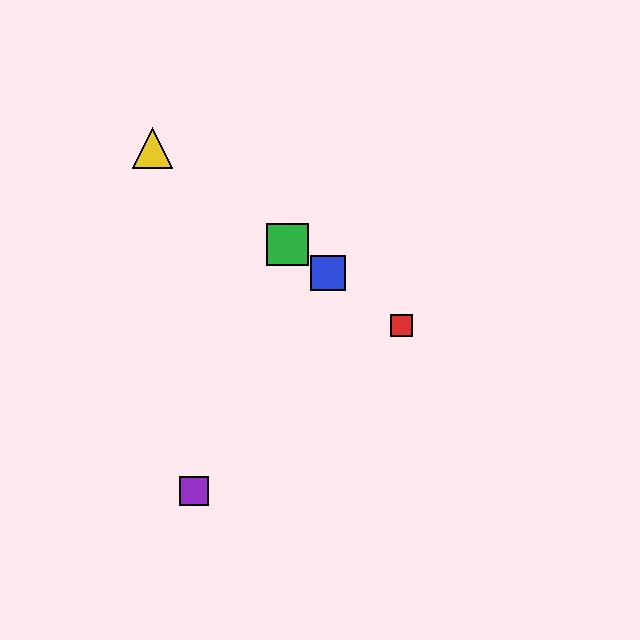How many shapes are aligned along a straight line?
4 shapes (the red square, the blue square, the green square, the yellow triangle) are aligned along a straight line.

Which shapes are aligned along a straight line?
The red square, the blue square, the green square, the yellow triangle are aligned along a straight line.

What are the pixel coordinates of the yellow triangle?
The yellow triangle is at (153, 148).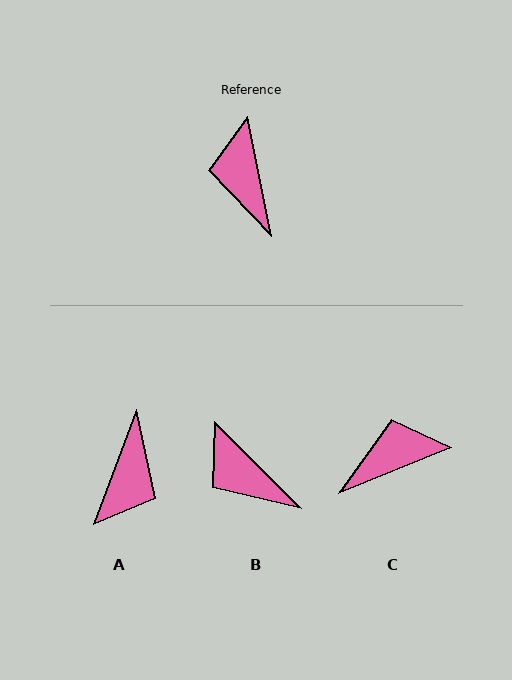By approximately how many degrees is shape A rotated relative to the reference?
Approximately 148 degrees counter-clockwise.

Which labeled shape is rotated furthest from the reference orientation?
A, about 148 degrees away.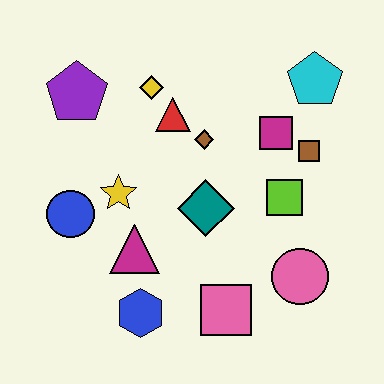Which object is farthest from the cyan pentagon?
The blue hexagon is farthest from the cyan pentagon.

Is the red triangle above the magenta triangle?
Yes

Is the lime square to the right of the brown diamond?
Yes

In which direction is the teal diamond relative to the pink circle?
The teal diamond is to the left of the pink circle.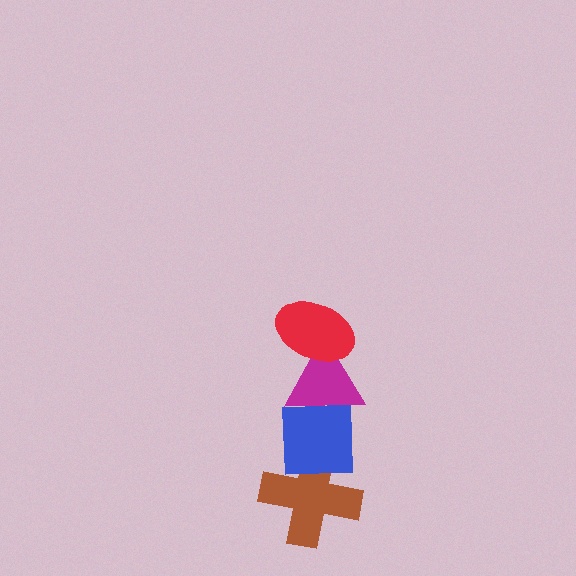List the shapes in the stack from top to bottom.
From top to bottom: the red ellipse, the magenta triangle, the blue square, the brown cross.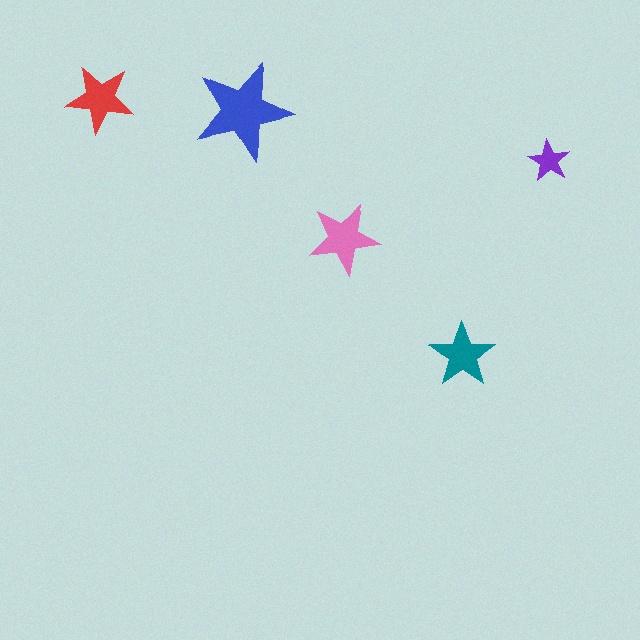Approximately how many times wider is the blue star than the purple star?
About 2.5 times wider.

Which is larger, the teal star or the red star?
The red one.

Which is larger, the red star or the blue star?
The blue one.